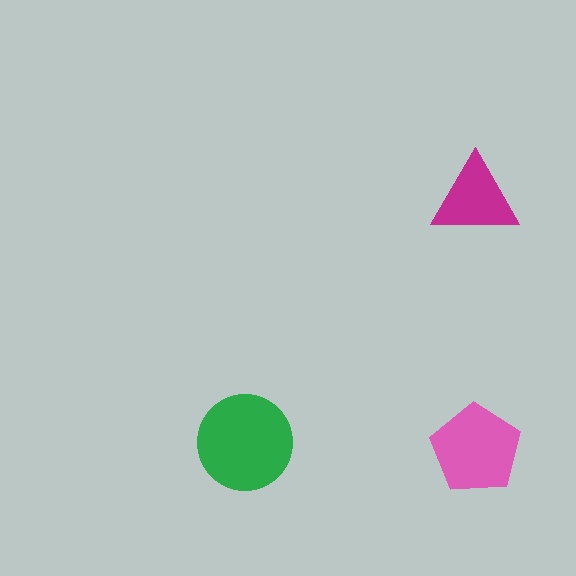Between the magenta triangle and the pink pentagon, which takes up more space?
The pink pentagon.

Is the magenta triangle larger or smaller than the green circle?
Smaller.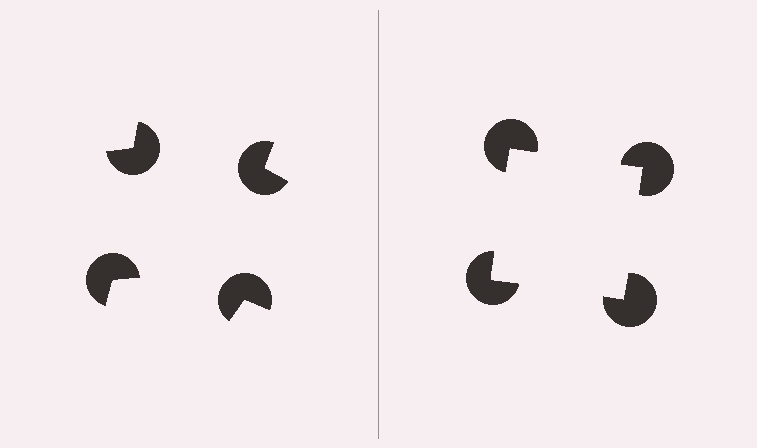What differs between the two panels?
The pac-man discs are positioned identically on both sides; only the wedge orientations differ. On the right they align to a square; on the left they are misaligned.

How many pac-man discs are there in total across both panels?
8 — 4 on each side.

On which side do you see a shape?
An illusory square appears on the right side. On the left side the wedge cuts are rotated, so no coherent shape forms.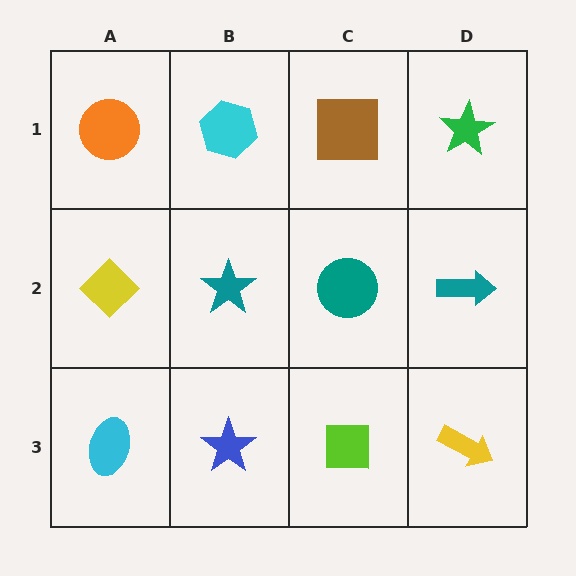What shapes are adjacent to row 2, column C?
A brown square (row 1, column C), a lime square (row 3, column C), a teal star (row 2, column B), a teal arrow (row 2, column D).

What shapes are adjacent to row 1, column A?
A yellow diamond (row 2, column A), a cyan hexagon (row 1, column B).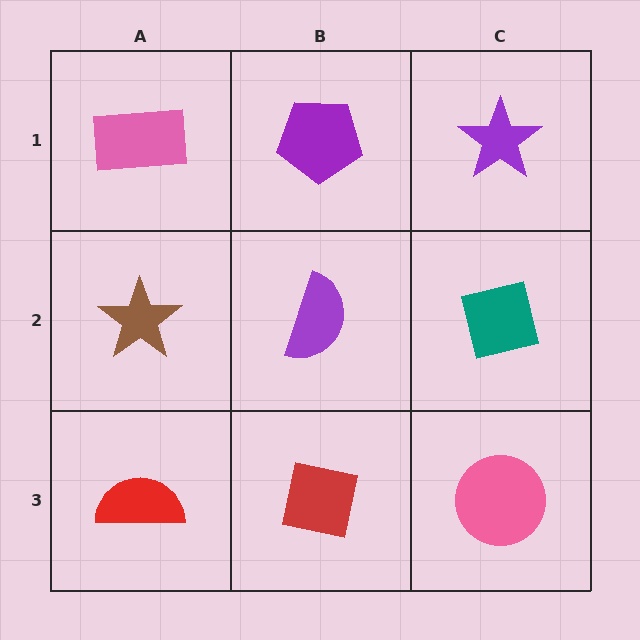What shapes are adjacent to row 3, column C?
A teal square (row 2, column C), a red square (row 3, column B).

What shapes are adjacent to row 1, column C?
A teal square (row 2, column C), a purple pentagon (row 1, column B).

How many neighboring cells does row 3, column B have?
3.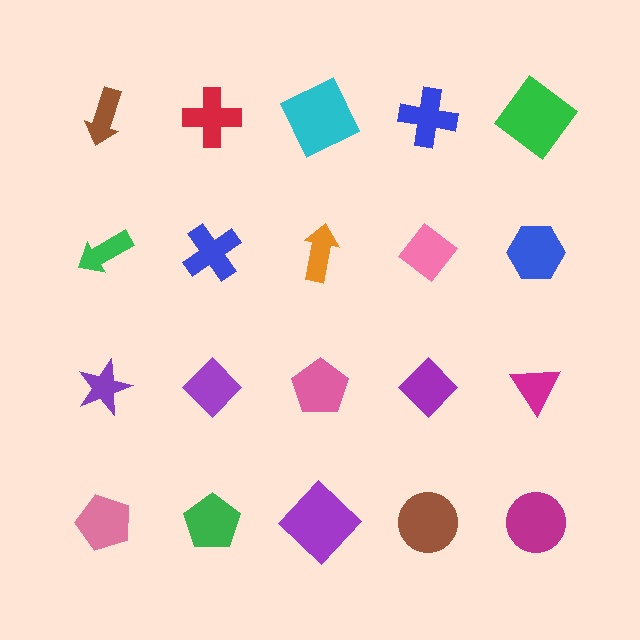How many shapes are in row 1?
5 shapes.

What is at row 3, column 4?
A purple diamond.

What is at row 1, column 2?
A red cross.